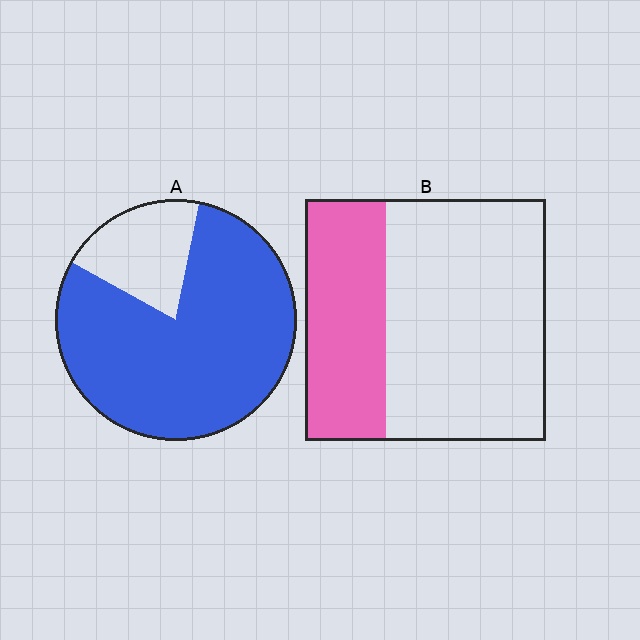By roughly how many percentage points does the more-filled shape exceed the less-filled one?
By roughly 45 percentage points (A over B).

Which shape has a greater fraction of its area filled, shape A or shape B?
Shape A.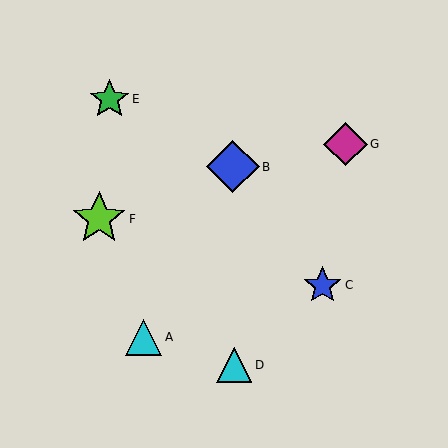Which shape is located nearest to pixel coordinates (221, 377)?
The cyan triangle (labeled D) at (234, 365) is nearest to that location.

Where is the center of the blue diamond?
The center of the blue diamond is at (233, 167).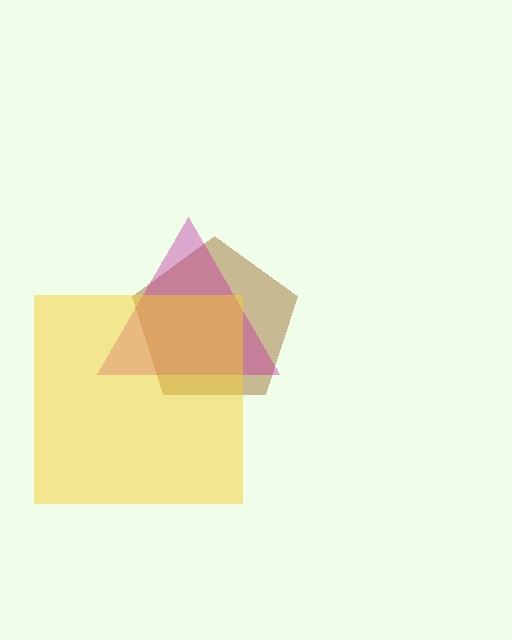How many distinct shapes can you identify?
There are 3 distinct shapes: a brown pentagon, a magenta triangle, a yellow square.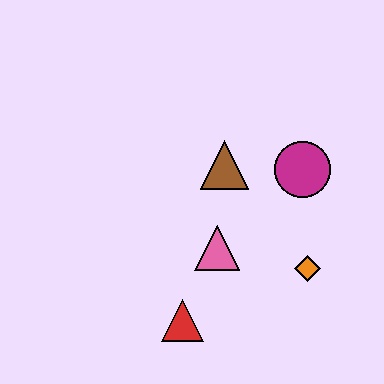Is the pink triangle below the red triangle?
No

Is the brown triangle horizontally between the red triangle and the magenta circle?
Yes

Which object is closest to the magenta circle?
The brown triangle is closest to the magenta circle.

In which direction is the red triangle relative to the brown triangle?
The red triangle is below the brown triangle.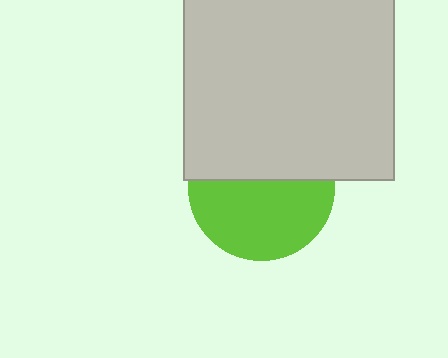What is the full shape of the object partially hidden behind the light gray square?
The partially hidden object is a lime circle.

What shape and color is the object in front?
The object in front is a light gray square.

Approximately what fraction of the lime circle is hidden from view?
Roughly 45% of the lime circle is hidden behind the light gray square.